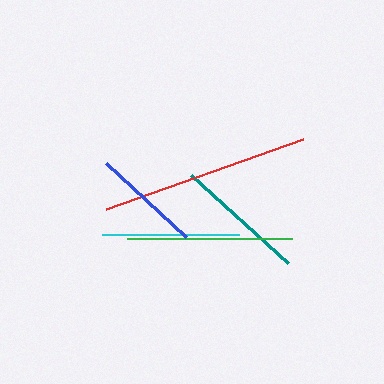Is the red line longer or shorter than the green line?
The red line is longer than the green line.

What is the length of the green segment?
The green segment is approximately 165 pixels long.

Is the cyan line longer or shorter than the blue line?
The cyan line is longer than the blue line.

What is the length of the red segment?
The red segment is approximately 209 pixels long.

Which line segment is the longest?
The red line is the longest at approximately 209 pixels.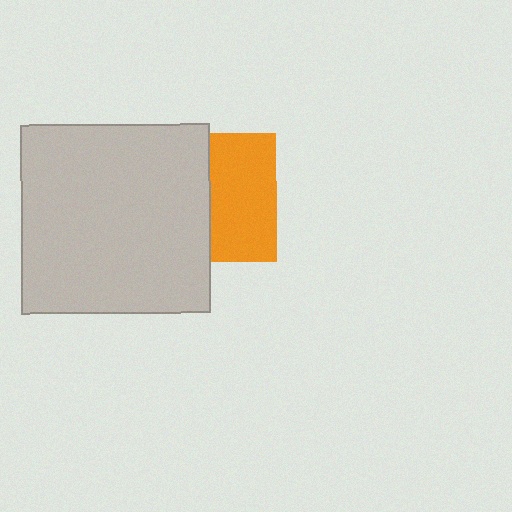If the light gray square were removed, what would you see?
You would see the complete orange square.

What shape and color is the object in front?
The object in front is a light gray square.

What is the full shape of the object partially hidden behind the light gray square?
The partially hidden object is an orange square.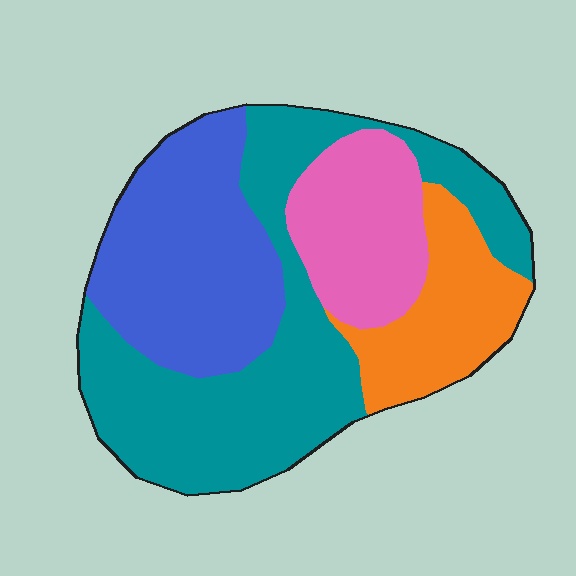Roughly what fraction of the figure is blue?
Blue covers 28% of the figure.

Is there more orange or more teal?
Teal.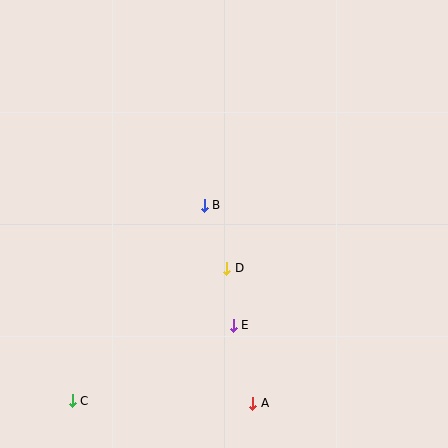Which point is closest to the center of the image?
Point B at (204, 205) is closest to the center.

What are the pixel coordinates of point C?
Point C is at (72, 401).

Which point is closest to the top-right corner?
Point B is closest to the top-right corner.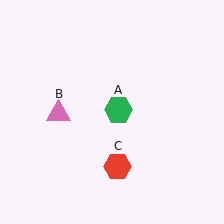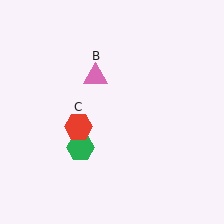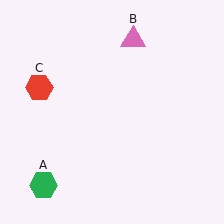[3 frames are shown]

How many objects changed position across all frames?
3 objects changed position: green hexagon (object A), pink triangle (object B), red hexagon (object C).